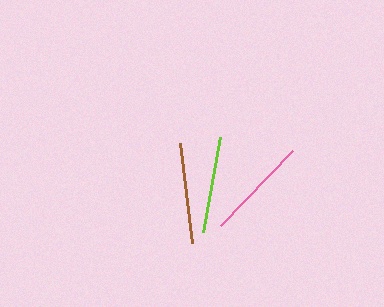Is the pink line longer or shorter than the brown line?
The pink line is longer than the brown line.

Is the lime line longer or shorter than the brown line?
The brown line is longer than the lime line.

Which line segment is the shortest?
The lime line is the shortest at approximately 97 pixels.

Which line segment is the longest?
The pink line is the longest at approximately 103 pixels.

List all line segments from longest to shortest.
From longest to shortest: pink, brown, lime.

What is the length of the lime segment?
The lime segment is approximately 97 pixels long.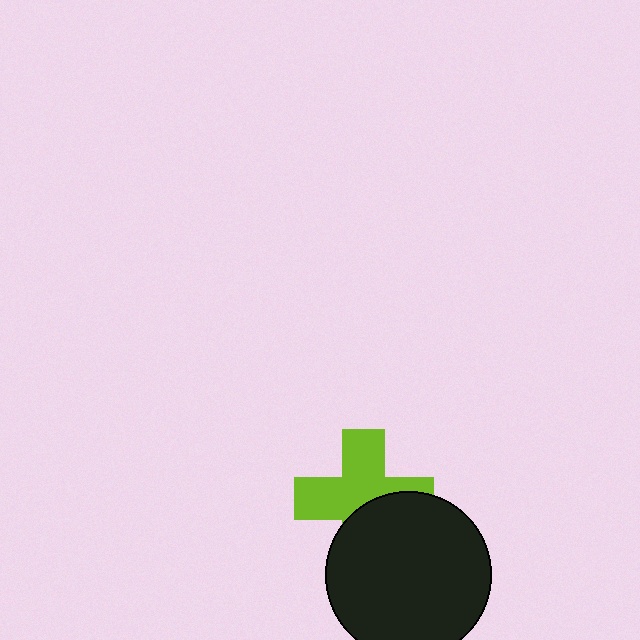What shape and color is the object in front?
The object in front is a black circle.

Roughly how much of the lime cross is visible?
About half of it is visible (roughly 60%).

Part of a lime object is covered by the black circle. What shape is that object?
It is a cross.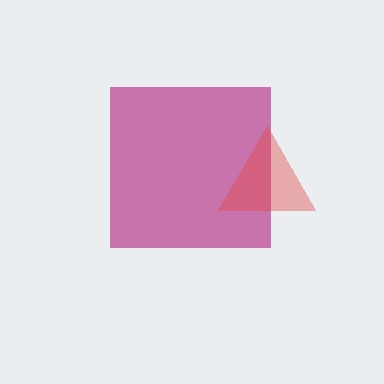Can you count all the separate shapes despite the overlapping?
Yes, there are 2 separate shapes.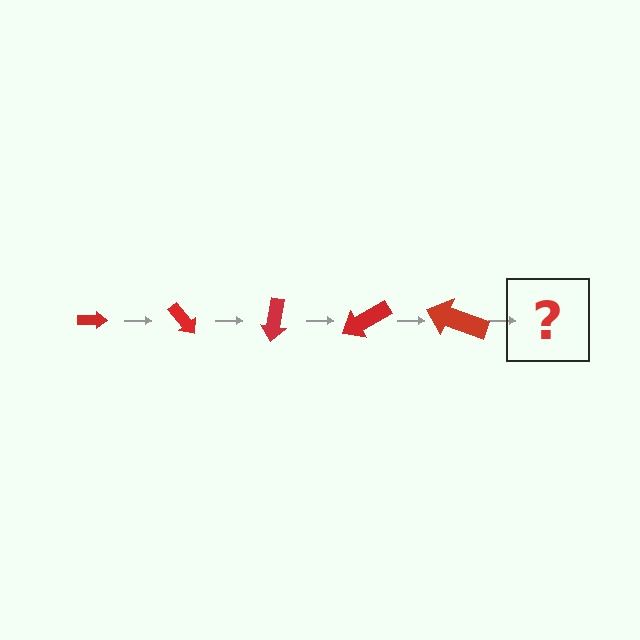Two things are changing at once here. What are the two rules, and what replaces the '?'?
The two rules are that the arrow grows larger each step and it rotates 50 degrees each step. The '?' should be an arrow, larger than the previous one and rotated 250 degrees from the start.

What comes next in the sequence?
The next element should be an arrow, larger than the previous one and rotated 250 degrees from the start.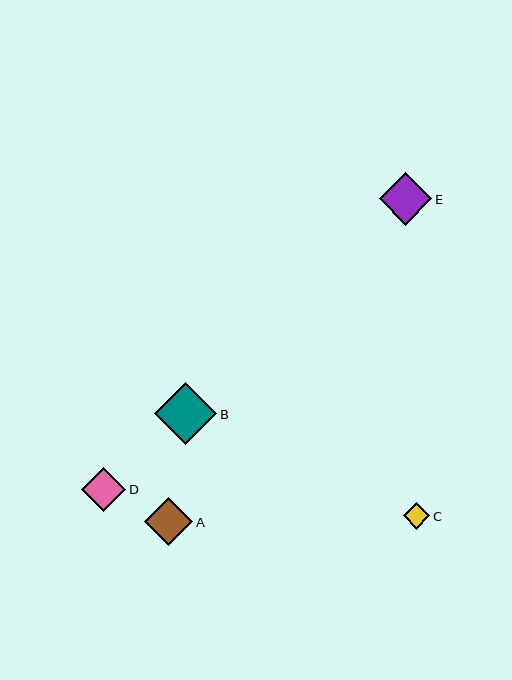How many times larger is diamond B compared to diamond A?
Diamond B is approximately 1.3 times the size of diamond A.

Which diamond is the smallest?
Diamond C is the smallest with a size of approximately 27 pixels.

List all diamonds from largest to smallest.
From largest to smallest: B, E, A, D, C.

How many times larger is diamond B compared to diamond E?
Diamond B is approximately 1.2 times the size of diamond E.